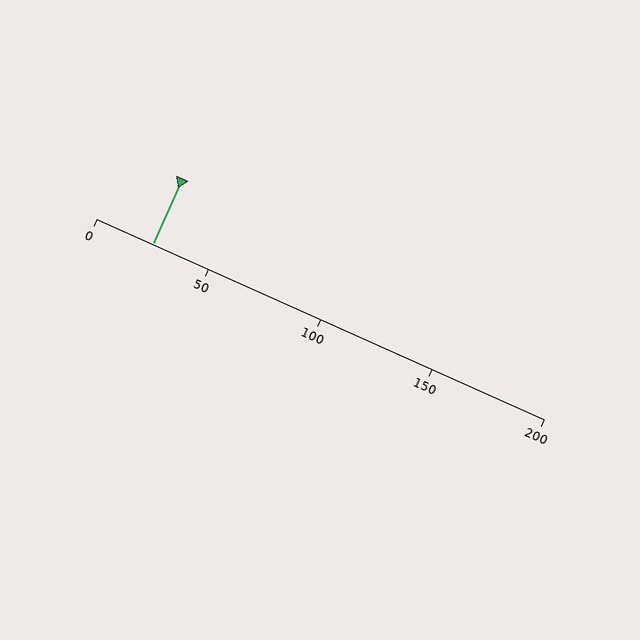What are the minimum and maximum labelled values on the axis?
The axis runs from 0 to 200.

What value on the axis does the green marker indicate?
The marker indicates approximately 25.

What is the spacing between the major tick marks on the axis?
The major ticks are spaced 50 apart.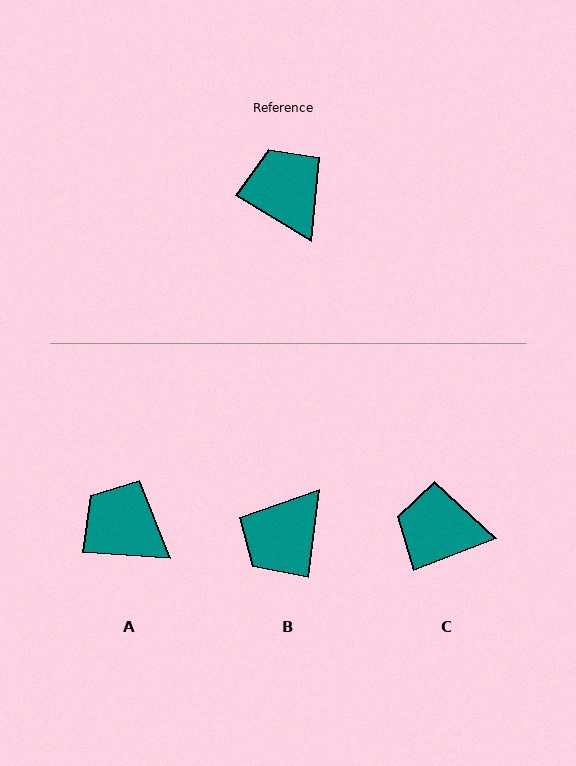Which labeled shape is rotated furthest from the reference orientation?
B, about 114 degrees away.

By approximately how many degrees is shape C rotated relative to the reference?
Approximately 53 degrees counter-clockwise.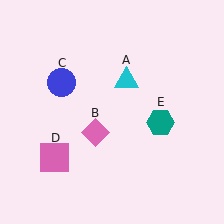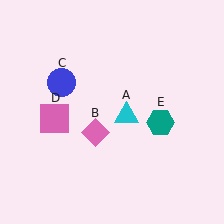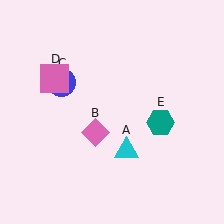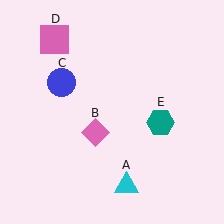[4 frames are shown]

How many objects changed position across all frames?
2 objects changed position: cyan triangle (object A), pink square (object D).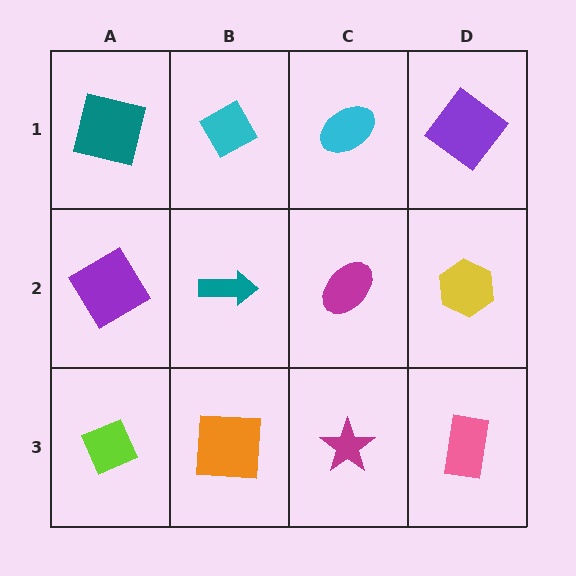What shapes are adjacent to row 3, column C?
A magenta ellipse (row 2, column C), an orange square (row 3, column B), a pink rectangle (row 3, column D).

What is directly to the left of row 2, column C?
A teal arrow.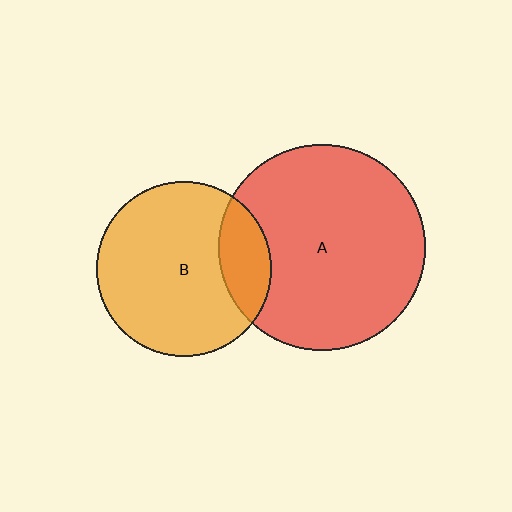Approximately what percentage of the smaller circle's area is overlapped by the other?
Approximately 20%.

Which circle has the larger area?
Circle A (red).